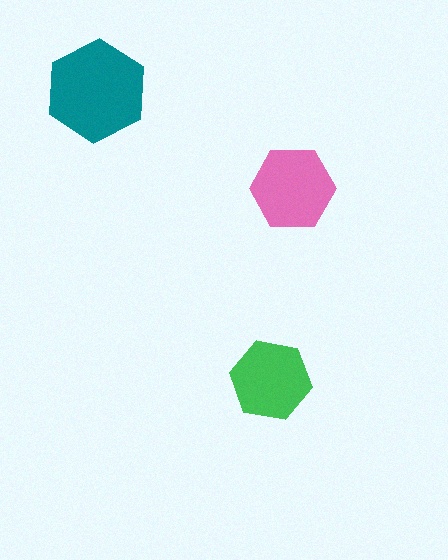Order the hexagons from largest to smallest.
the teal one, the pink one, the green one.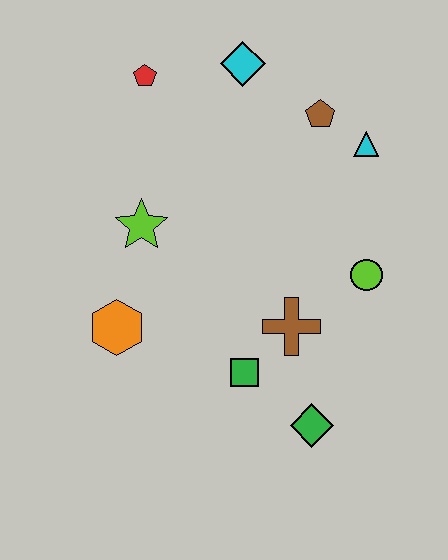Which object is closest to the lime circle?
The brown cross is closest to the lime circle.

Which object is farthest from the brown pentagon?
The green diamond is farthest from the brown pentagon.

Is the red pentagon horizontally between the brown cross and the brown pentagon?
No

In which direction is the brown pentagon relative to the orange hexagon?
The brown pentagon is above the orange hexagon.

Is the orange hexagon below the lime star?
Yes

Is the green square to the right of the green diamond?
No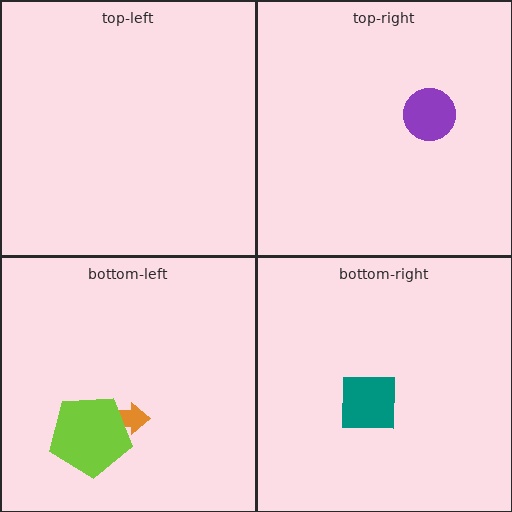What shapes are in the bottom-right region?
The teal square.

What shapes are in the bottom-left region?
The orange arrow, the lime pentagon.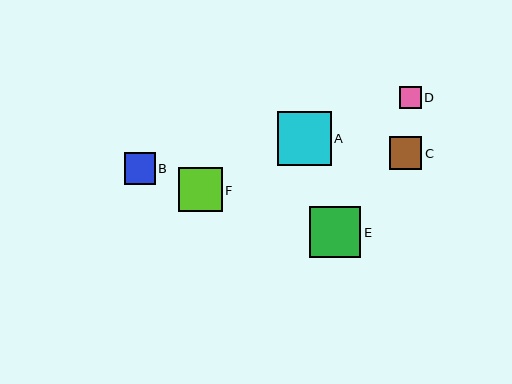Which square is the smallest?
Square D is the smallest with a size of approximately 22 pixels.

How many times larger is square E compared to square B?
Square E is approximately 1.6 times the size of square B.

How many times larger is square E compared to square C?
Square E is approximately 1.6 times the size of square C.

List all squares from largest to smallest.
From largest to smallest: A, E, F, C, B, D.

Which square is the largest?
Square A is the largest with a size of approximately 54 pixels.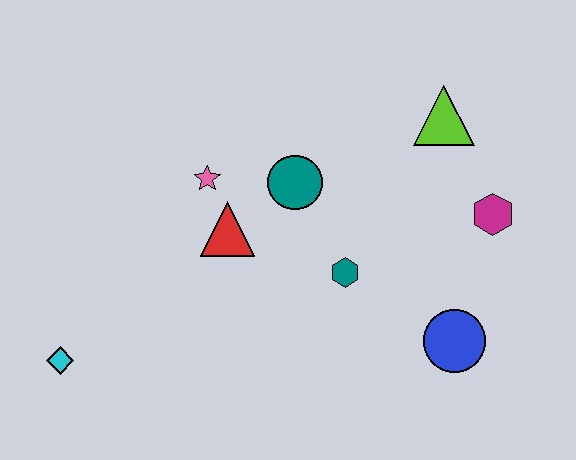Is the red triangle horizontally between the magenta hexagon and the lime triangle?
No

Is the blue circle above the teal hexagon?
No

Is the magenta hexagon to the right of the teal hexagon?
Yes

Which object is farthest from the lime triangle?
The cyan diamond is farthest from the lime triangle.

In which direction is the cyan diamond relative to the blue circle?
The cyan diamond is to the left of the blue circle.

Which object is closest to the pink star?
The red triangle is closest to the pink star.